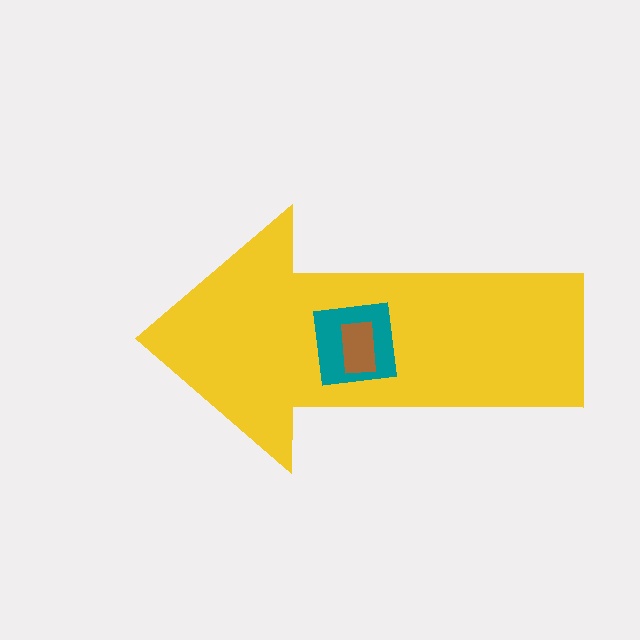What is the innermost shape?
The brown rectangle.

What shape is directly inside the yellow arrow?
The teal square.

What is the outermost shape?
The yellow arrow.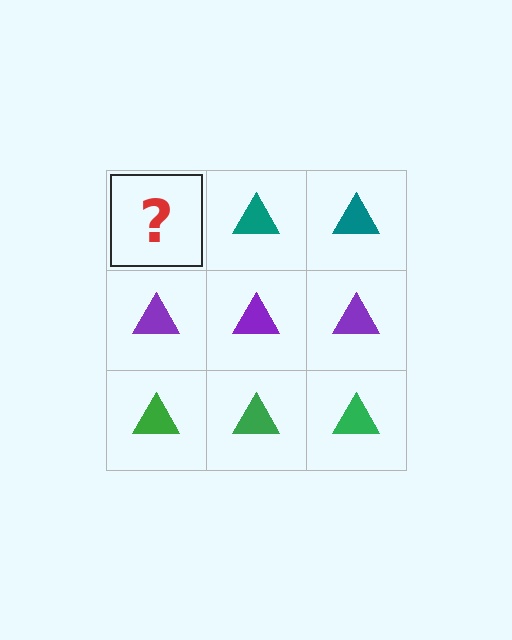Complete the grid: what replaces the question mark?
The question mark should be replaced with a teal triangle.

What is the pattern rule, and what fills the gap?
The rule is that each row has a consistent color. The gap should be filled with a teal triangle.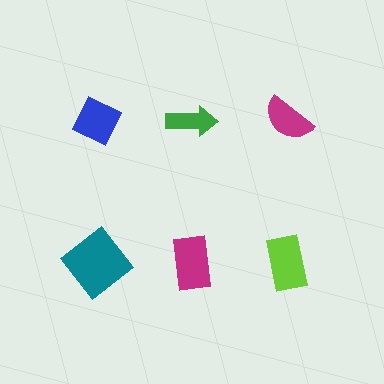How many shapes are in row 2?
3 shapes.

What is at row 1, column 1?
A blue diamond.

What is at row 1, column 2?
A green arrow.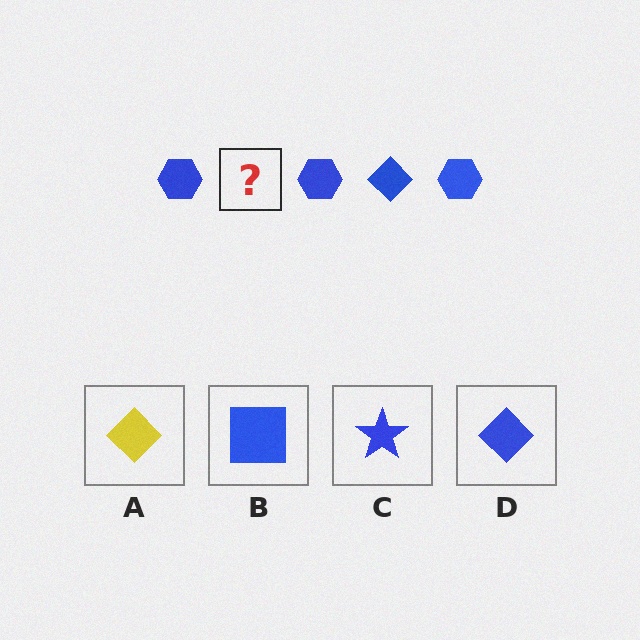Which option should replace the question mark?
Option D.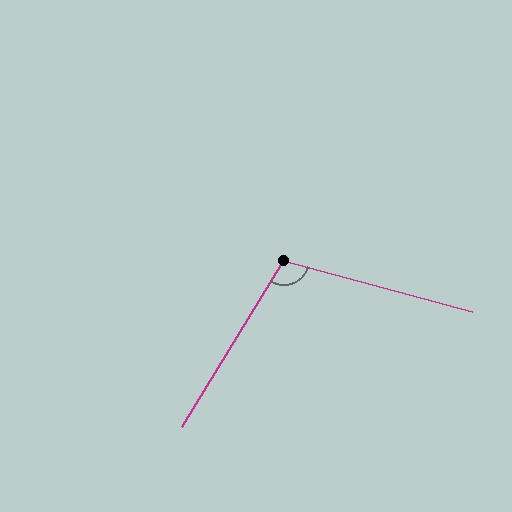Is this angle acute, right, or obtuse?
It is obtuse.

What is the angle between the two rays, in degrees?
Approximately 106 degrees.